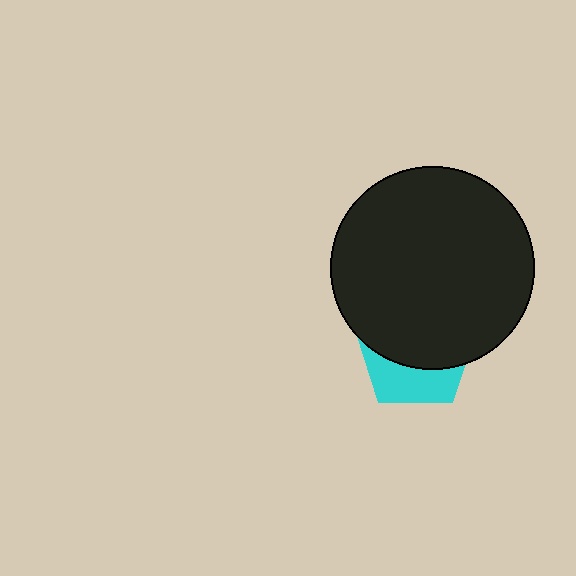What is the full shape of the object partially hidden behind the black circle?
The partially hidden object is a cyan pentagon.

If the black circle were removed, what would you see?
You would see the complete cyan pentagon.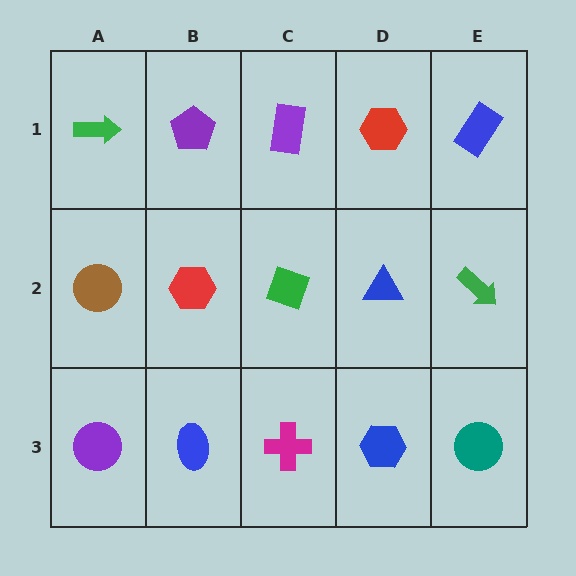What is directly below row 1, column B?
A red hexagon.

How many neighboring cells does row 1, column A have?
2.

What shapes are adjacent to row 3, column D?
A blue triangle (row 2, column D), a magenta cross (row 3, column C), a teal circle (row 3, column E).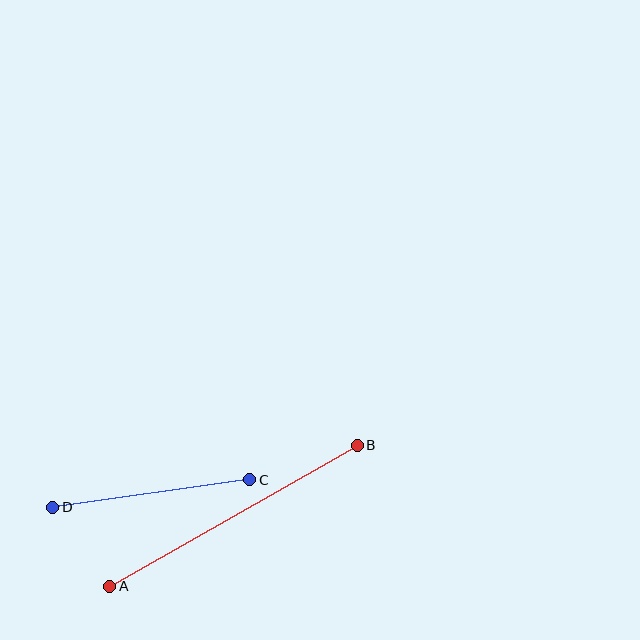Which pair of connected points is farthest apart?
Points A and B are farthest apart.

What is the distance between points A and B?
The distance is approximately 285 pixels.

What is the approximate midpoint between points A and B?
The midpoint is at approximately (234, 516) pixels.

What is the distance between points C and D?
The distance is approximately 199 pixels.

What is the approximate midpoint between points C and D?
The midpoint is at approximately (151, 494) pixels.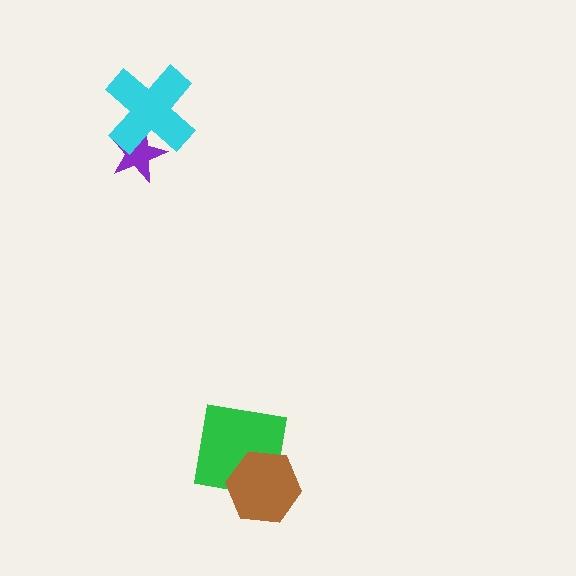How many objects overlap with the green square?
1 object overlaps with the green square.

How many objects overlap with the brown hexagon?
1 object overlaps with the brown hexagon.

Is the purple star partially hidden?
Yes, it is partially covered by another shape.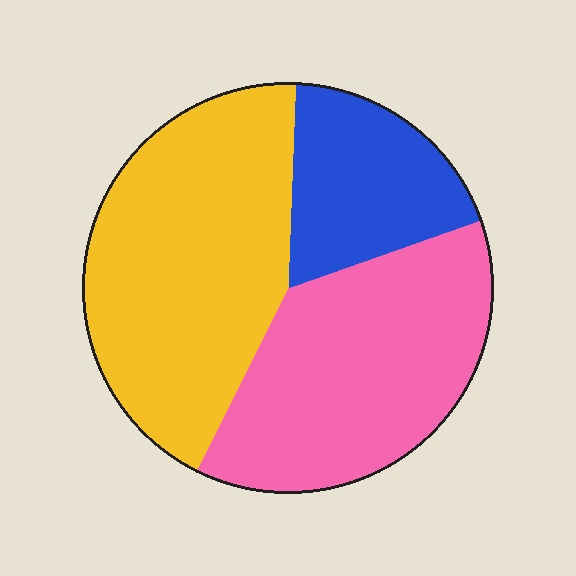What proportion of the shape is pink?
Pink covers around 40% of the shape.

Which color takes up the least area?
Blue, at roughly 20%.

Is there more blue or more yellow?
Yellow.